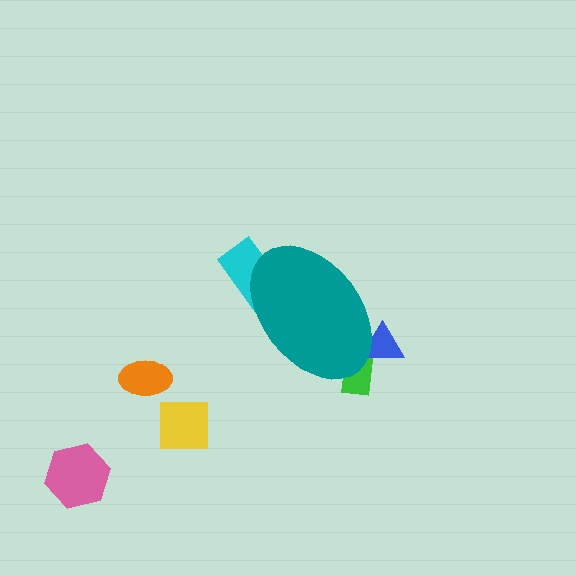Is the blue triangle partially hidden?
Yes, the blue triangle is partially hidden behind the teal ellipse.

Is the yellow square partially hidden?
No, the yellow square is fully visible.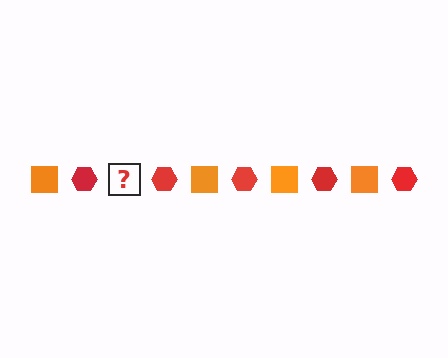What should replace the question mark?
The question mark should be replaced with an orange square.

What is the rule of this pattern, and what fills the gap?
The rule is that the pattern alternates between orange square and red hexagon. The gap should be filled with an orange square.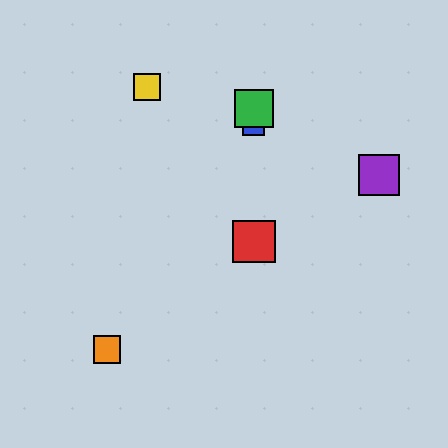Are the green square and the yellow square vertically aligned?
No, the green square is at x≈254 and the yellow square is at x≈147.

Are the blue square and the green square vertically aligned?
Yes, both are at x≈254.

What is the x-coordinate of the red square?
The red square is at x≈254.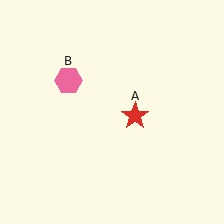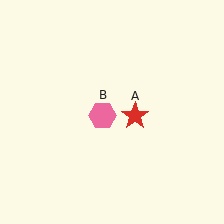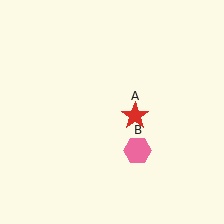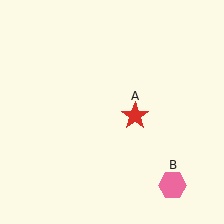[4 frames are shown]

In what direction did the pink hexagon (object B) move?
The pink hexagon (object B) moved down and to the right.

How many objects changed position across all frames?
1 object changed position: pink hexagon (object B).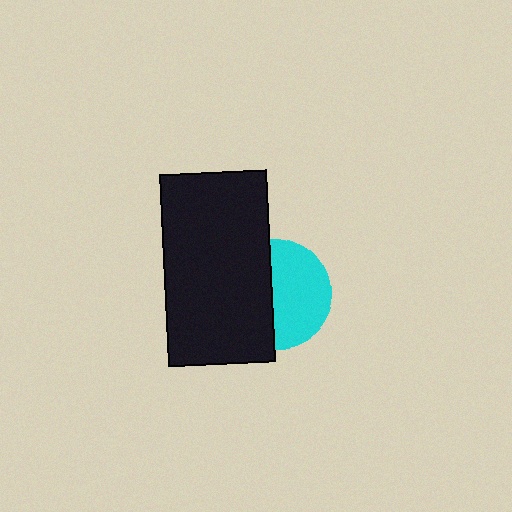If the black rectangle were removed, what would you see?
You would see the complete cyan circle.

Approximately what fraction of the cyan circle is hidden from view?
Roughly 47% of the cyan circle is hidden behind the black rectangle.